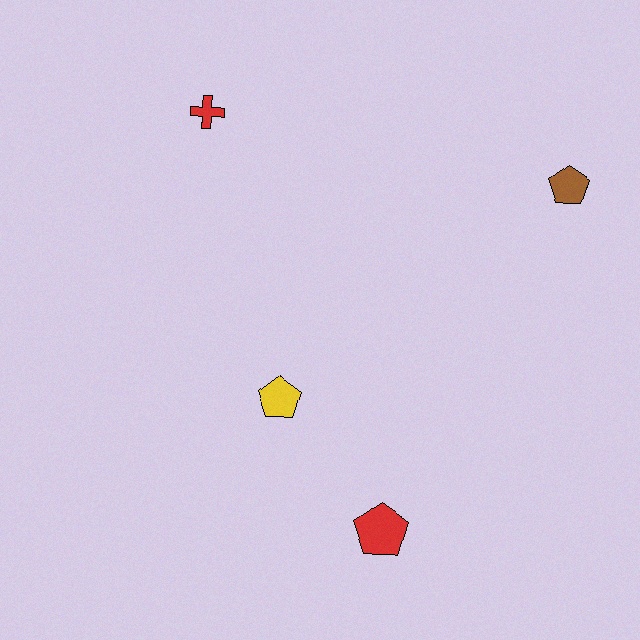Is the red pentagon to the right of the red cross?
Yes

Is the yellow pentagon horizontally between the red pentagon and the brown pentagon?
No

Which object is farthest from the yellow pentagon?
The brown pentagon is farthest from the yellow pentagon.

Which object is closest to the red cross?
The yellow pentagon is closest to the red cross.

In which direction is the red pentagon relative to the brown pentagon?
The red pentagon is below the brown pentagon.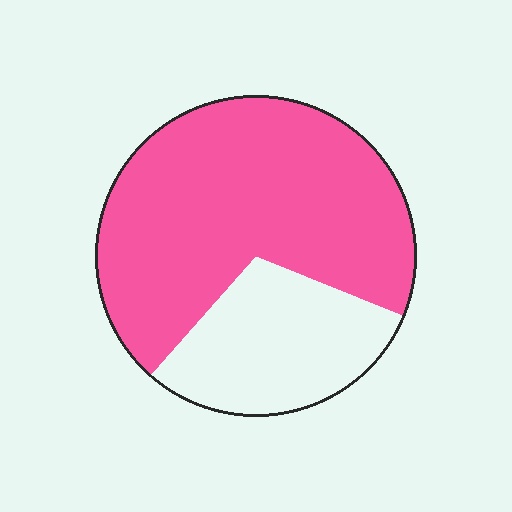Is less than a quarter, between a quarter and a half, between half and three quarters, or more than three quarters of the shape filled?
Between half and three quarters.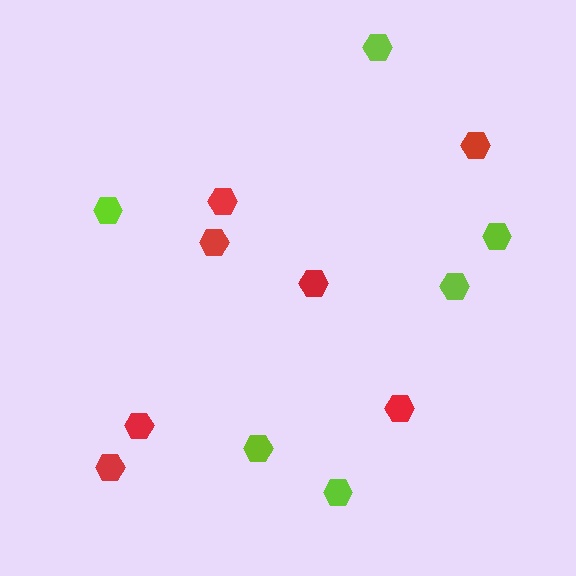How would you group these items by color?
There are 2 groups: one group of lime hexagons (6) and one group of red hexagons (7).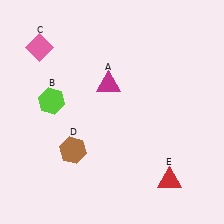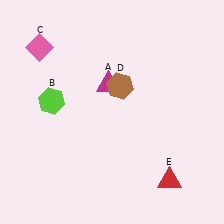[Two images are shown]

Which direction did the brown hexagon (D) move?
The brown hexagon (D) moved up.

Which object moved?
The brown hexagon (D) moved up.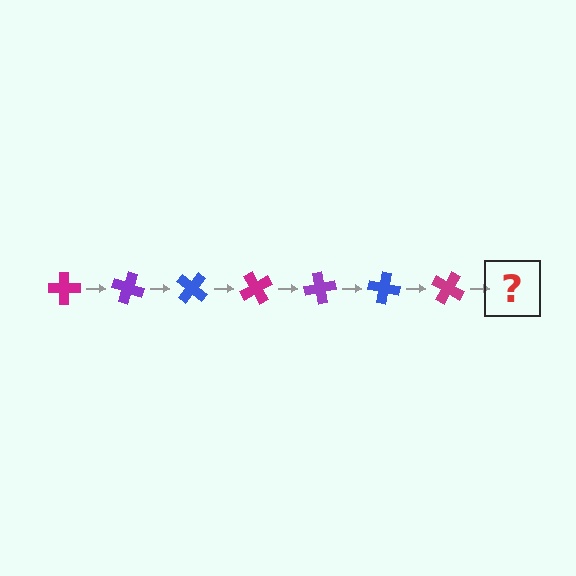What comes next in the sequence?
The next element should be a purple cross, rotated 140 degrees from the start.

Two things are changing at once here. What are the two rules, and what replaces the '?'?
The two rules are that it rotates 20 degrees each step and the color cycles through magenta, purple, and blue. The '?' should be a purple cross, rotated 140 degrees from the start.